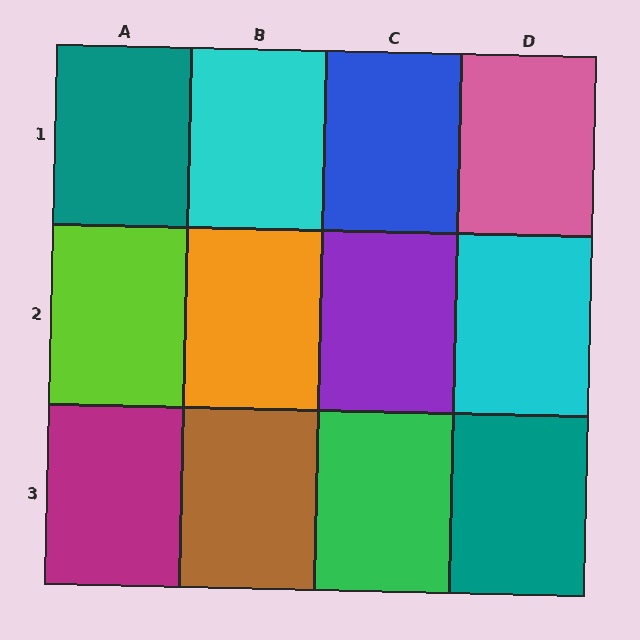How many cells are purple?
1 cell is purple.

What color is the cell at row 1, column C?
Blue.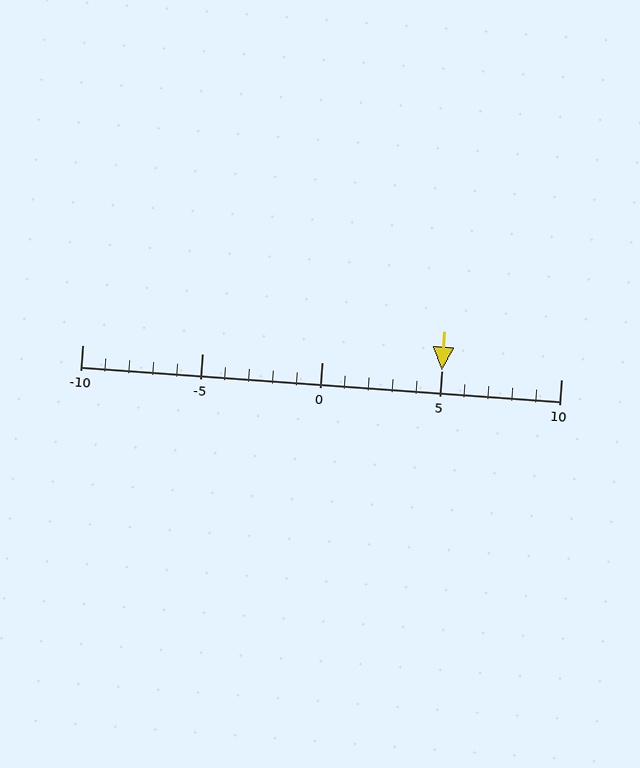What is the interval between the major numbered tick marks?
The major tick marks are spaced 5 units apart.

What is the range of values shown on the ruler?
The ruler shows values from -10 to 10.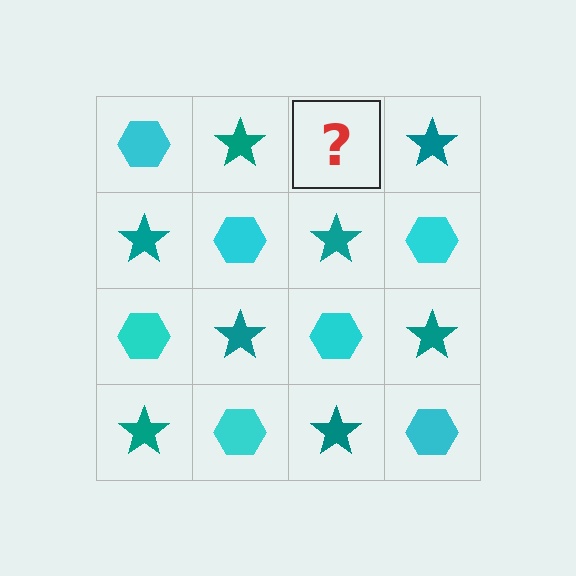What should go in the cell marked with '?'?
The missing cell should contain a cyan hexagon.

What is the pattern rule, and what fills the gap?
The rule is that it alternates cyan hexagon and teal star in a checkerboard pattern. The gap should be filled with a cyan hexagon.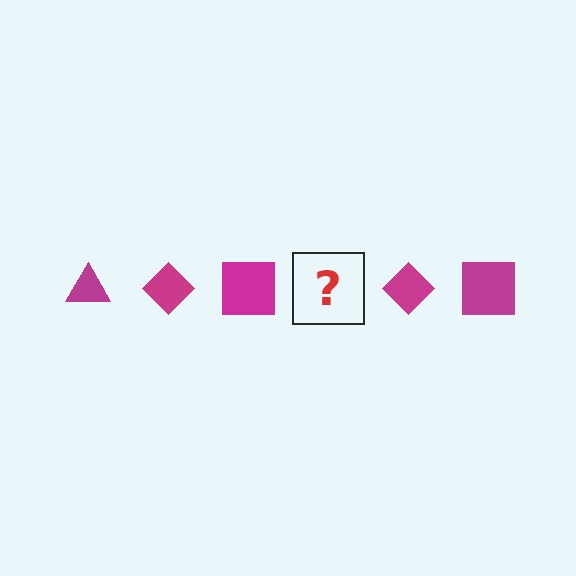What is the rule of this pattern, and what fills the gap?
The rule is that the pattern cycles through triangle, diamond, square shapes in magenta. The gap should be filled with a magenta triangle.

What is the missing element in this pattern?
The missing element is a magenta triangle.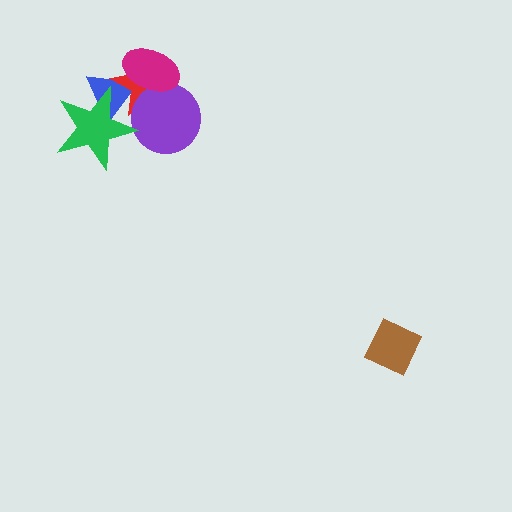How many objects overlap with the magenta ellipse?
3 objects overlap with the magenta ellipse.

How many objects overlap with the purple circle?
2 objects overlap with the purple circle.